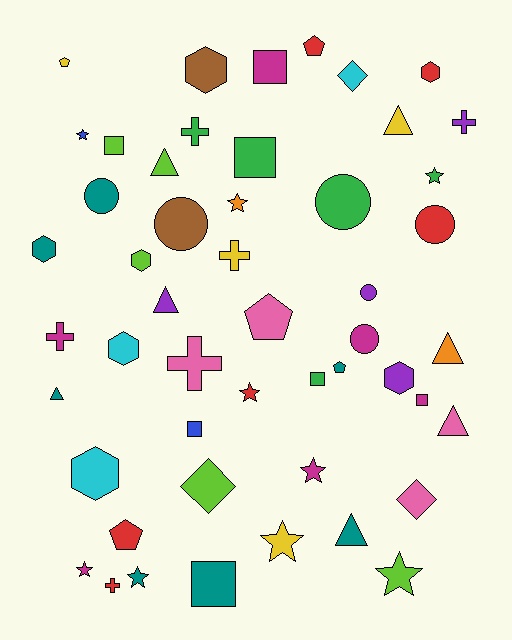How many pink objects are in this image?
There are 4 pink objects.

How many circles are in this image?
There are 6 circles.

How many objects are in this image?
There are 50 objects.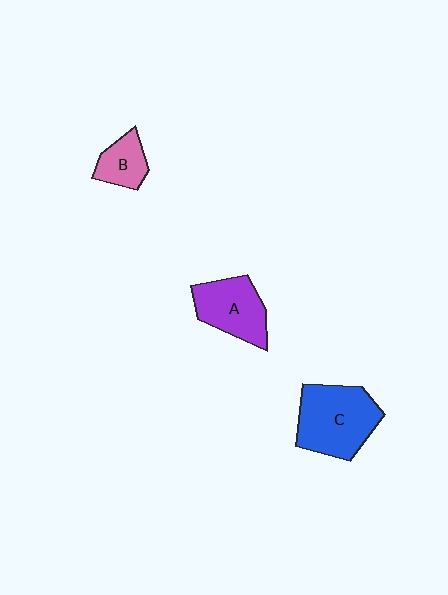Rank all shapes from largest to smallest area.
From largest to smallest: C (blue), A (purple), B (pink).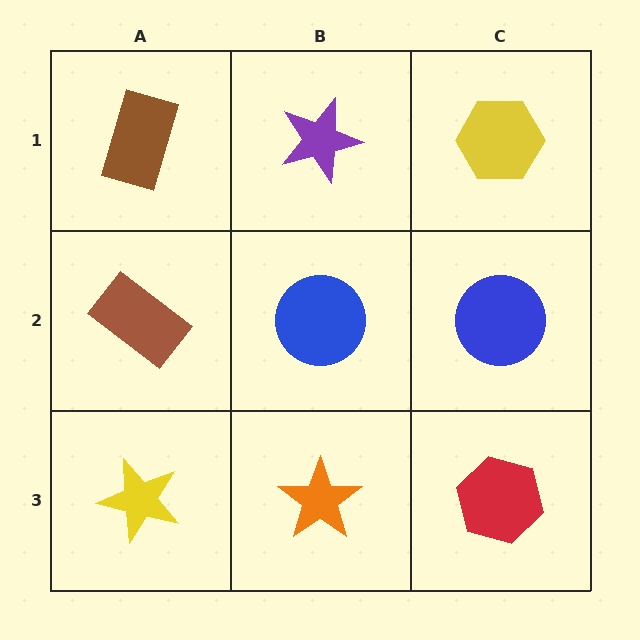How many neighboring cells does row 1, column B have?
3.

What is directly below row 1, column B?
A blue circle.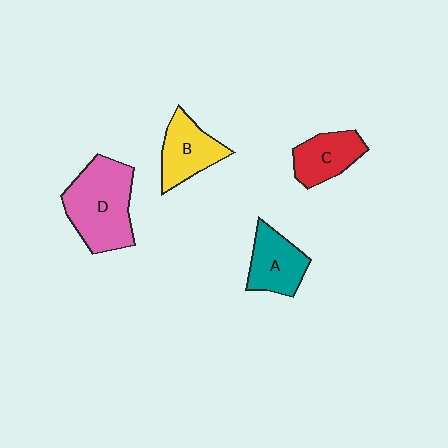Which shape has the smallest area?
Shape C (red).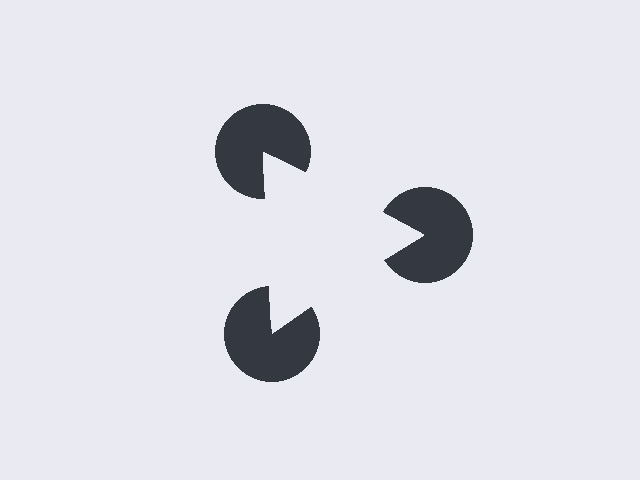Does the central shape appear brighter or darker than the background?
It typically appears slightly brighter than the background, even though no actual brightness change is drawn.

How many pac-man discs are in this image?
There are 3 — one at each vertex of the illusory triangle.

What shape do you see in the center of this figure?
An illusory triangle — its edges are inferred from the aligned wedge cuts in the pac-man discs, not physically drawn.